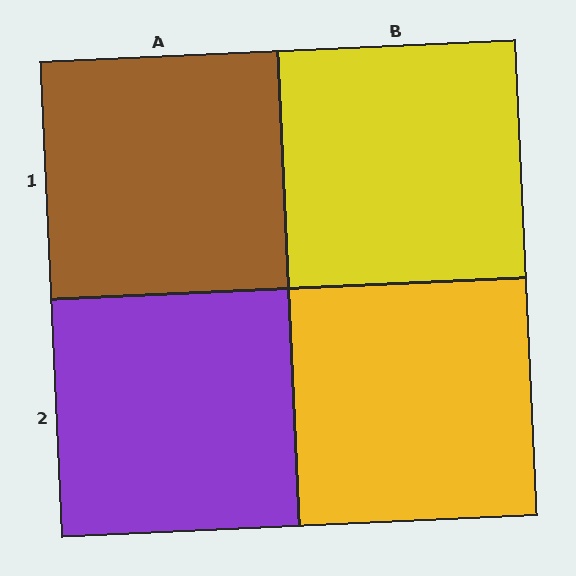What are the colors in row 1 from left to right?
Brown, yellow.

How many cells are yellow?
2 cells are yellow.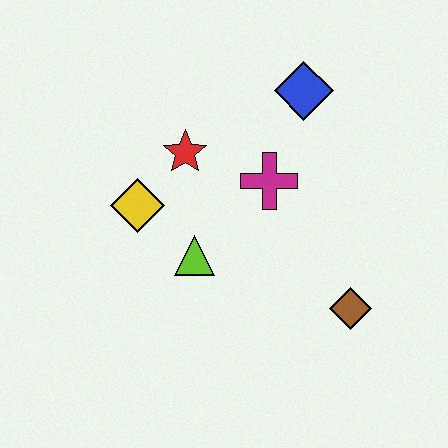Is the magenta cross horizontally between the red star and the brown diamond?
Yes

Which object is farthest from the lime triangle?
The blue diamond is farthest from the lime triangle.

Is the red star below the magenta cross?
No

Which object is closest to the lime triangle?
The yellow diamond is closest to the lime triangle.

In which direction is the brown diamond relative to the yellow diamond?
The brown diamond is to the right of the yellow diamond.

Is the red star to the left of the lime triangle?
Yes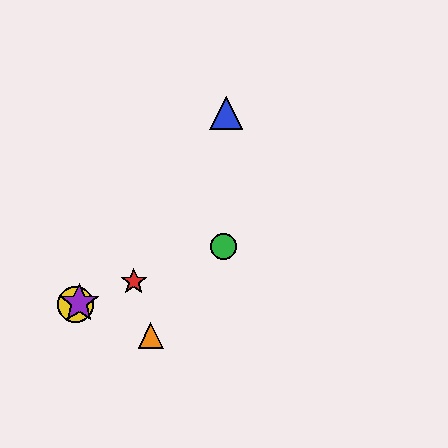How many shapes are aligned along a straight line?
4 shapes (the red star, the green circle, the yellow circle, the purple star) are aligned along a straight line.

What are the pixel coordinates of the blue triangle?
The blue triangle is at (226, 113).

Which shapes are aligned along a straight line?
The red star, the green circle, the yellow circle, the purple star are aligned along a straight line.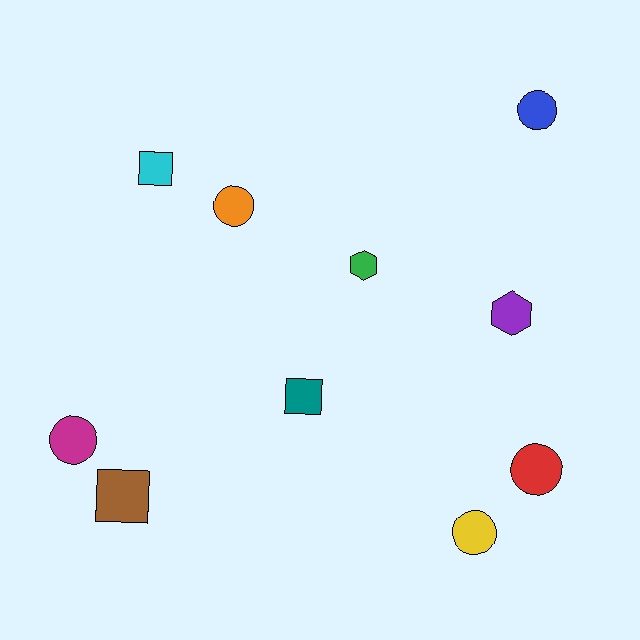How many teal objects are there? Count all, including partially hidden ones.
There is 1 teal object.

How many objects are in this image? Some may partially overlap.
There are 10 objects.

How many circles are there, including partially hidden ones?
There are 5 circles.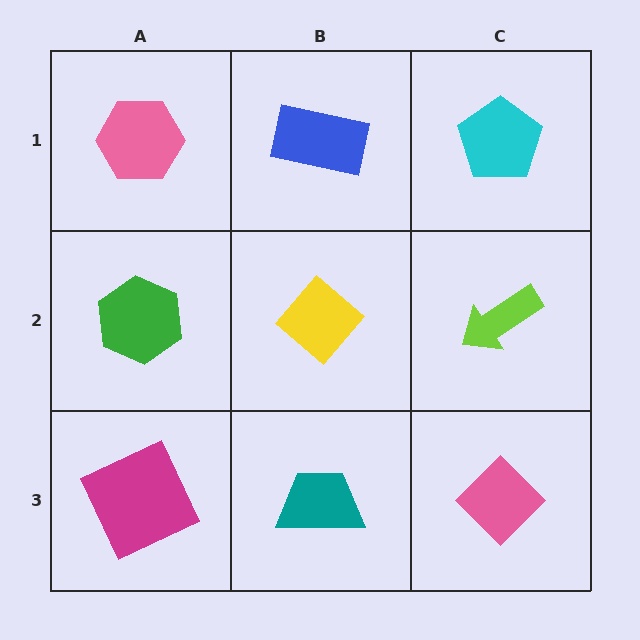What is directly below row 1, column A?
A green hexagon.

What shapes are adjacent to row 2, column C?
A cyan pentagon (row 1, column C), a pink diamond (row 3, column C), a yellow diamond (row 2, column B).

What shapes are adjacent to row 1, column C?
A lime arrow (row 2, column C), a blue rectangle (row 1, column B).